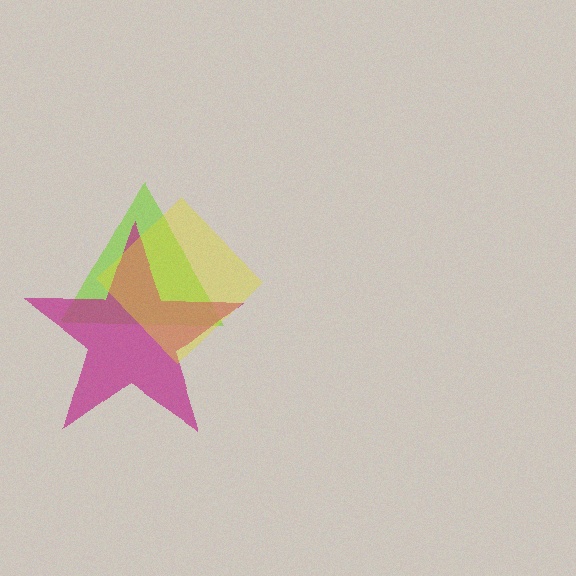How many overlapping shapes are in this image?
There are 3 overlapping shapes in the image.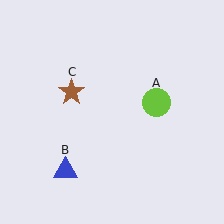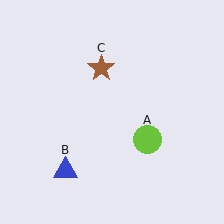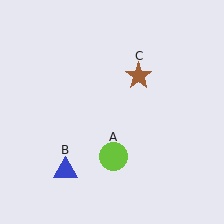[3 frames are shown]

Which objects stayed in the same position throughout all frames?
Blue triangle (object B) remained stationary.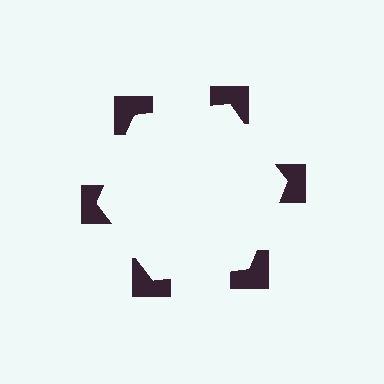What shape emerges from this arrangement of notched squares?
An illusory hexagon — its edges are inferred from the aligned wedge cuts in the notched squares, not physically drawn.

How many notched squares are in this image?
There are 6 — one at each vertex of the illusory hexagon.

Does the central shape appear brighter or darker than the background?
It typically appears slightly brighter than the background, even though no actual brightness change is drawn.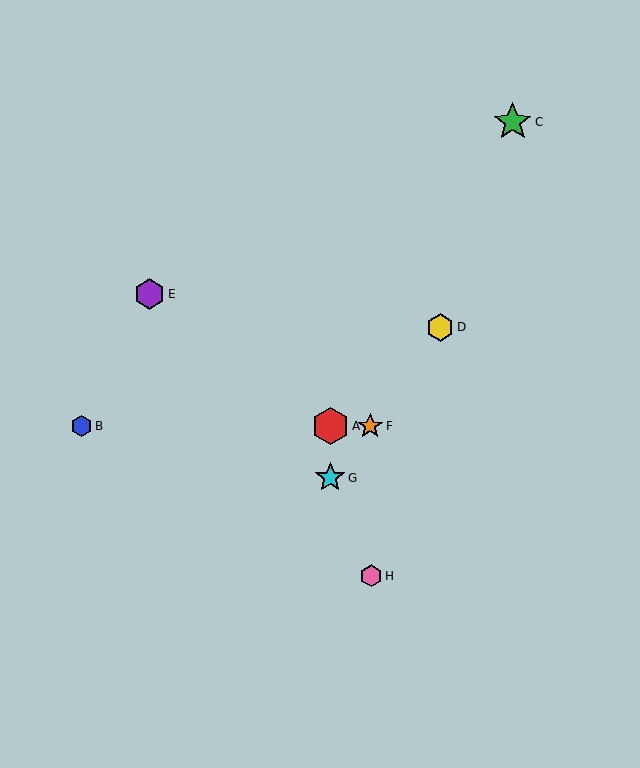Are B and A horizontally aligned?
Yes, both are at y≈426.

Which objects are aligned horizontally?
Objects A, B, F are aligned horizontally.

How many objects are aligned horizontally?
3 objects (A, B, F) are aligned horizontally.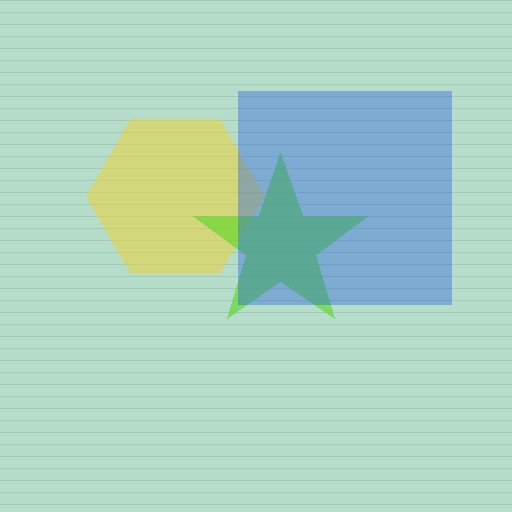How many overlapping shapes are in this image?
There are 3 overlapping shapes in the image.